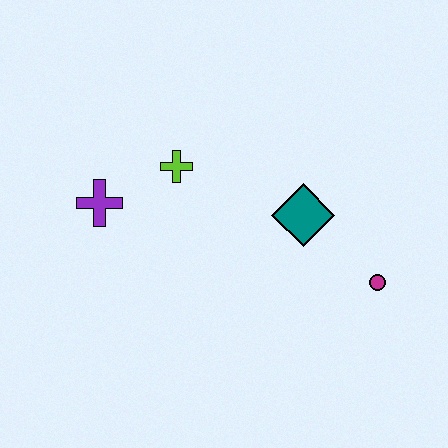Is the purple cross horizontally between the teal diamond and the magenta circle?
No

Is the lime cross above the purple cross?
Yes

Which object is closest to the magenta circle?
The teal diamond is closest to the magenta circle.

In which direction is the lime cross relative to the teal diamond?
The lime cross is to the left of the teal diamond.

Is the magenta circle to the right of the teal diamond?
Yes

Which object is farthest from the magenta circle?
The purple cross is farthest from the magenta circle.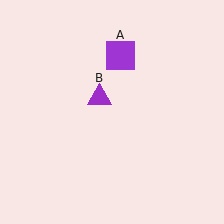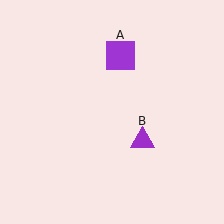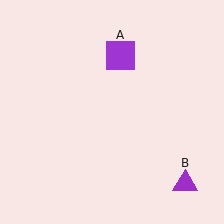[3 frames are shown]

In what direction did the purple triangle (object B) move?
The purple triangle (object B) moved down and to the right.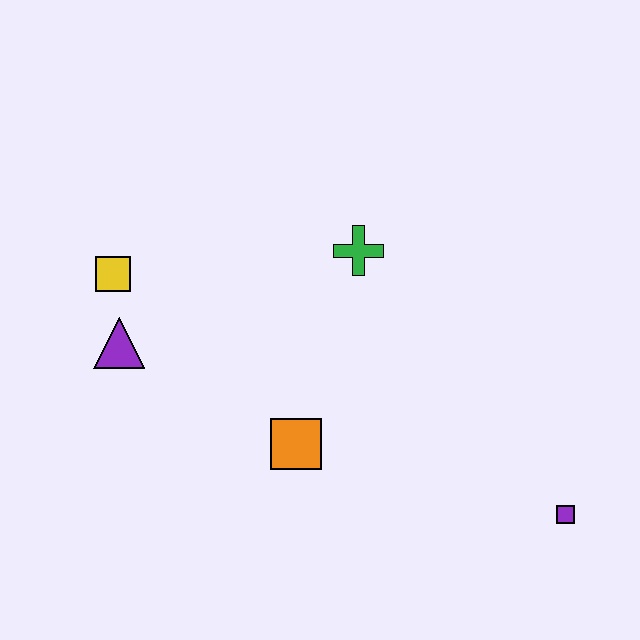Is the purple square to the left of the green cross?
No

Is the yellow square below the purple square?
No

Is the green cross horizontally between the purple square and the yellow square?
Yes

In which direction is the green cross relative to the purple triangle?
The green cross is to the right of the purple triangle.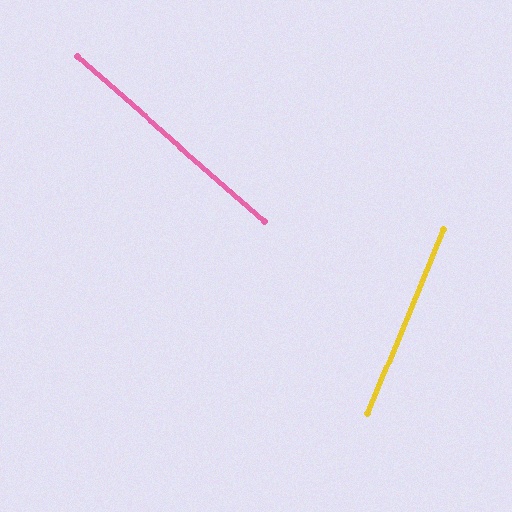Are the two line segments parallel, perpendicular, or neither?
Neither parallel nor perpendicular — they differ by about 71°.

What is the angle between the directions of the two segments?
Approximately 71 degrees.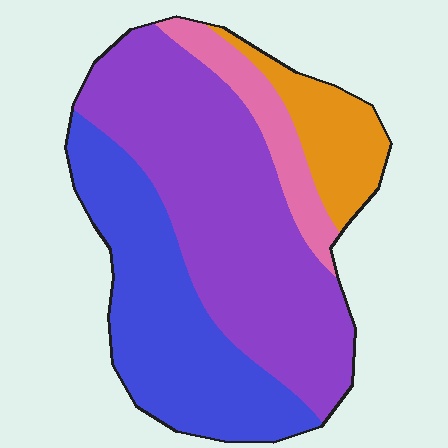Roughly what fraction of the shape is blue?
Blue covers about 30% of the shape.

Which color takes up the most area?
Purple, at roughly 45%.